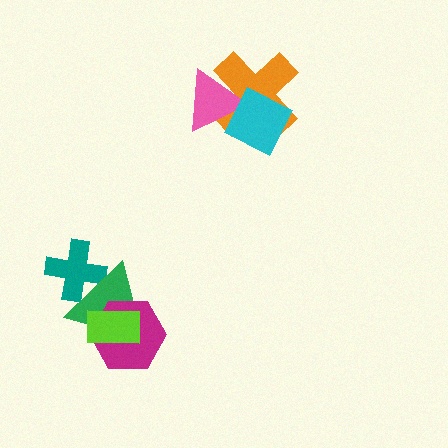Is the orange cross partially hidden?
Yes, it is partially covered by another shape.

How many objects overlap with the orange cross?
2 objects overlap with the orange cross.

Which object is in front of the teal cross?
The green triangle is in front of the teal cross.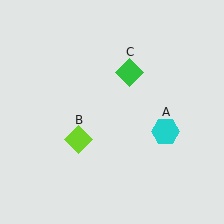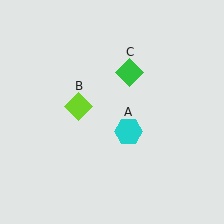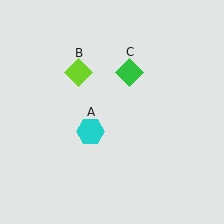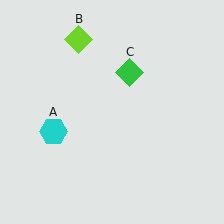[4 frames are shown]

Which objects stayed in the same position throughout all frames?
Green diamond (object C) remained stationary.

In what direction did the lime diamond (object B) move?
The lime diamond (object B) moved up.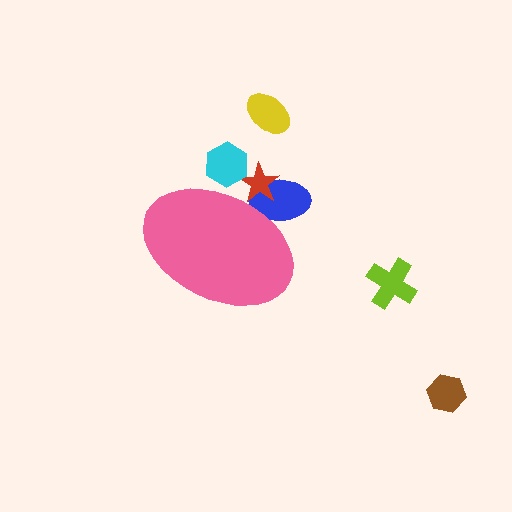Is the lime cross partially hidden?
No, the lime cross is fully visible.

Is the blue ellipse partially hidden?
Yes, the blue ellipse is partially hidden behind the pink ellipse.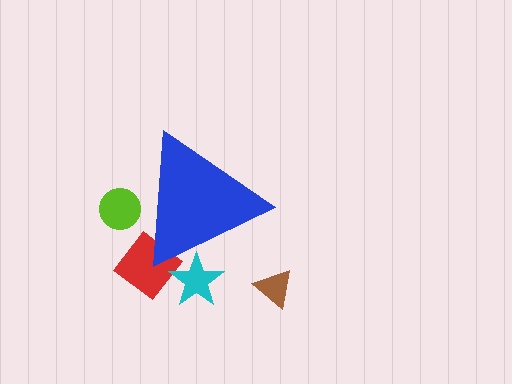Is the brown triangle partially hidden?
No, the brown triangle is fully visible.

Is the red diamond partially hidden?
Yes, the red diamond is partially hidden behind the blue triangle.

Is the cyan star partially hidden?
Yes, the cyan star is partially hidden behind the blue triangle.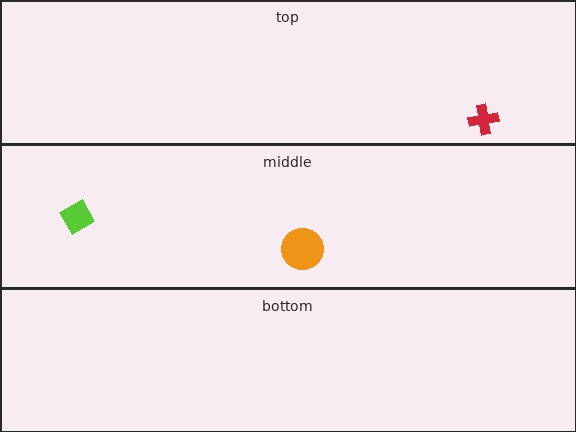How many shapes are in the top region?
1.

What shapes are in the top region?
The red cross.